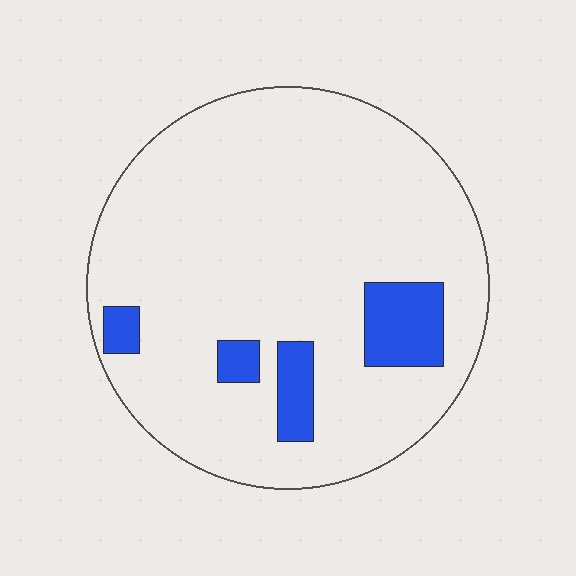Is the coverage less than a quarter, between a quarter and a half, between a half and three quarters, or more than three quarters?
Less than a quarter.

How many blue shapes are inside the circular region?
4.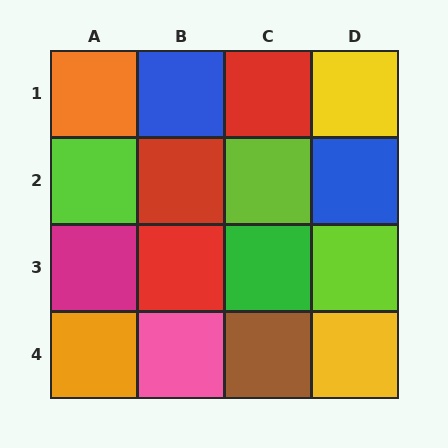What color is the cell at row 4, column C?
Brown.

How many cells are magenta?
1 cell is magenta.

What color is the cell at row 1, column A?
Orange.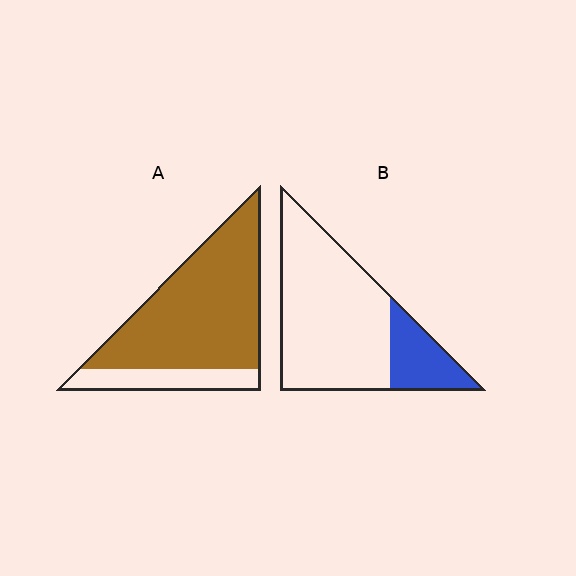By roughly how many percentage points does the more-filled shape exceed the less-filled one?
By roughly 60 percentage points (A over B).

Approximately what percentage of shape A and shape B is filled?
A is approximately 80% and B is approximately 20%.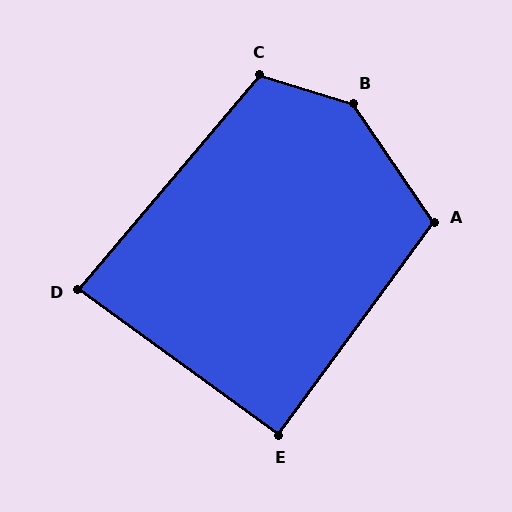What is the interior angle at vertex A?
Approximately 110 degrees (obtuse).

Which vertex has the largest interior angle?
B, at approximately 141 degrees.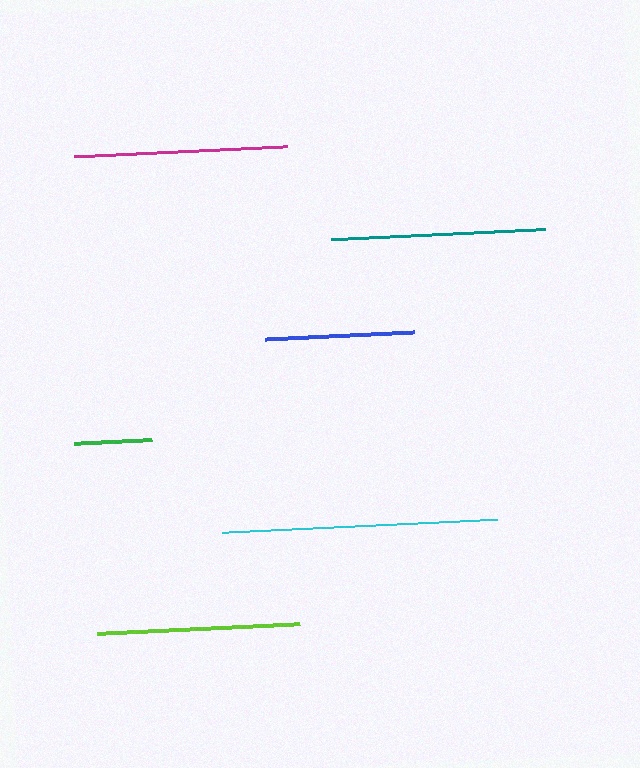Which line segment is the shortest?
The green line is the shortest at approximately 78 pixels.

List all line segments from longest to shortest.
From longest to shortest: cyan, teal, magenta, lime, blue, green.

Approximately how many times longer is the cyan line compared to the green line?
The cyan line is approximately 3.5 times the length of the green line.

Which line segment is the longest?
The cyan line is the longest at approximately 275 pixels.